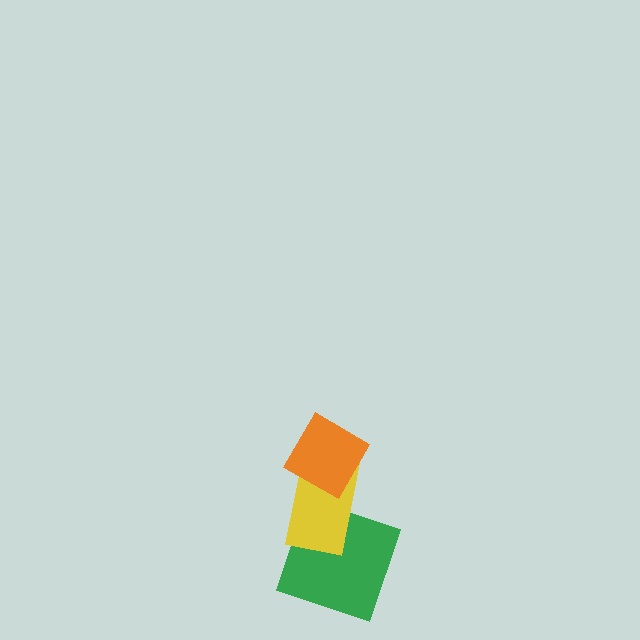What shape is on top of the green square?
The yellow rectangle is on top of the green square.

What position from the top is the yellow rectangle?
The yellow rectangle is 2nd from the top.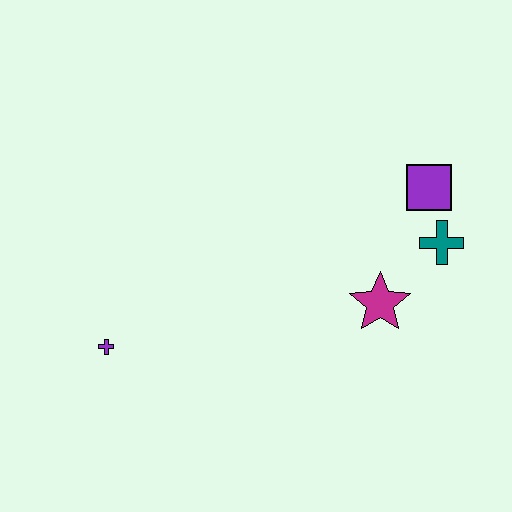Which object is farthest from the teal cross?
The purple cross is farthest from the teal cross.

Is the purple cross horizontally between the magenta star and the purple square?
No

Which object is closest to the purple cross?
The magenta star is closest to the purple cross.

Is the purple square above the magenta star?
Yes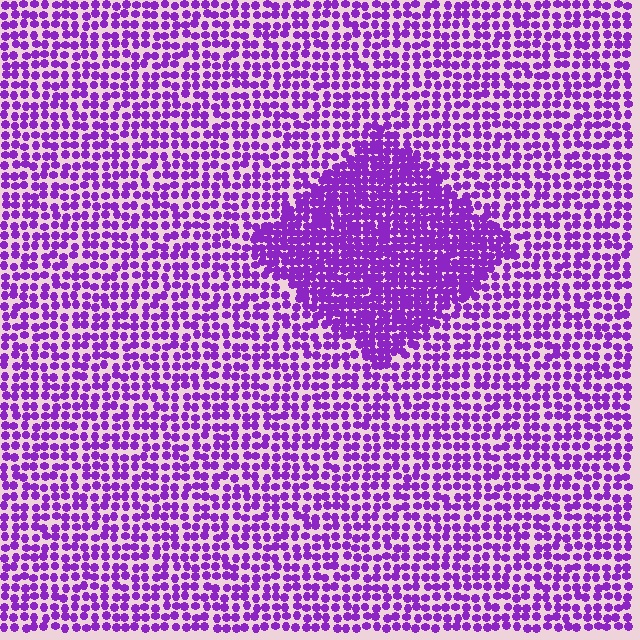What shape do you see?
I see a diamond.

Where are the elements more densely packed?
The elements are more densely packed inside the diamond boundary.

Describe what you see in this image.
The image contains small purple elements arranged at two different densities. A diamond-shaped region is visible where the elements are more densely packed than the surrounding area.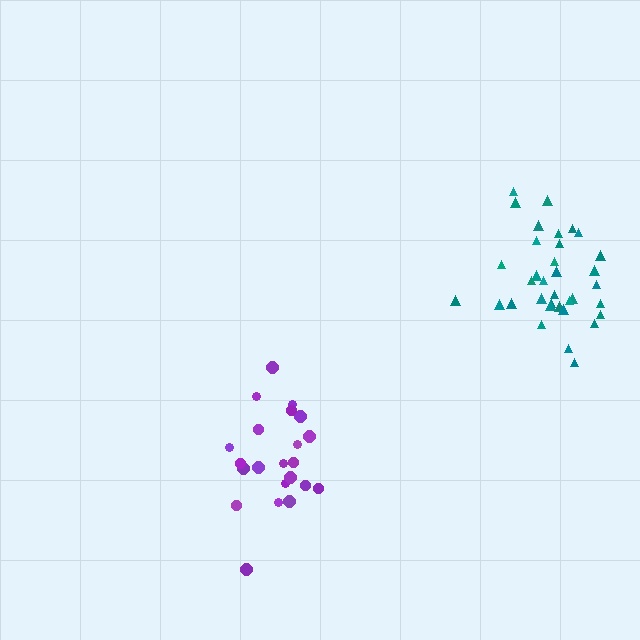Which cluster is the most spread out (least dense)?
Purple.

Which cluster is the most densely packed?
Teal.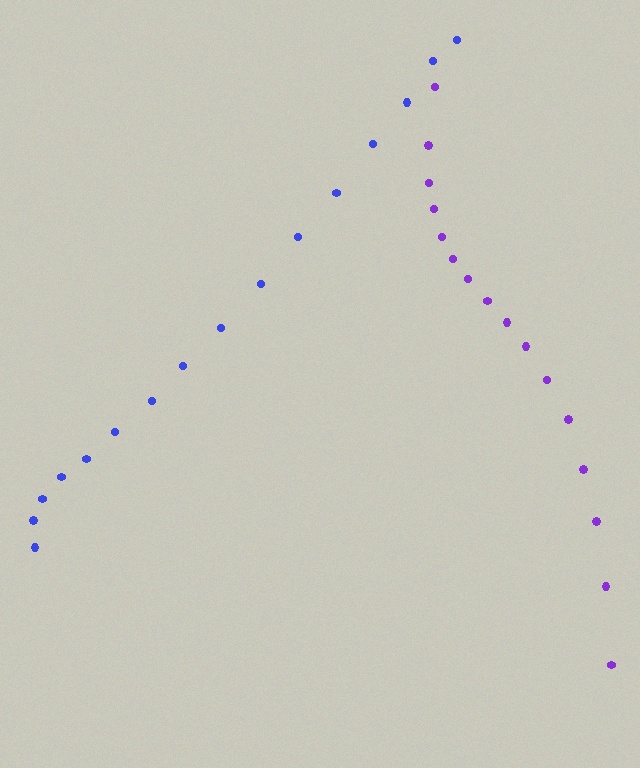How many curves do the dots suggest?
There are 2 distinct paths.